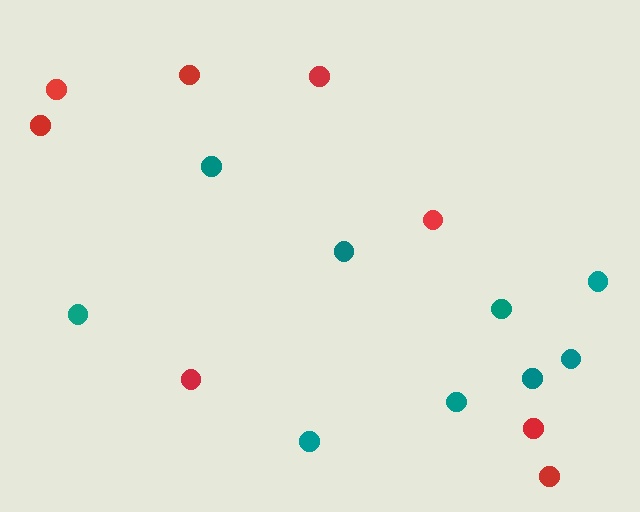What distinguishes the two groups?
There are 2 groups: one group of red circles (8) and one group of teal circles (9).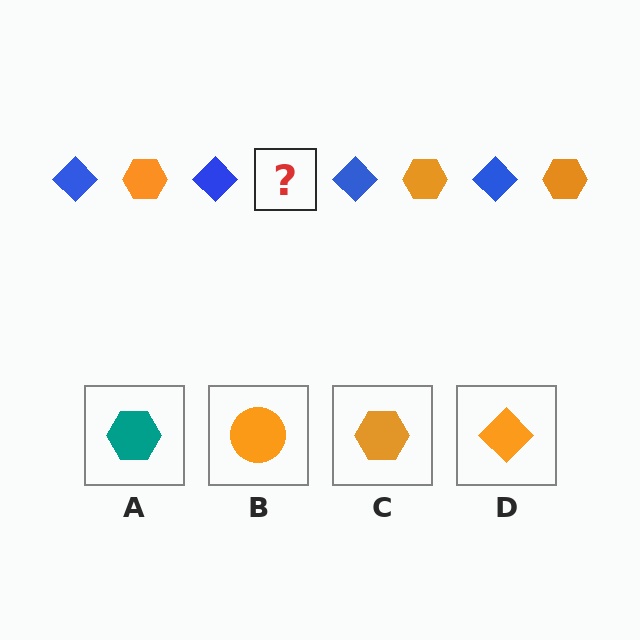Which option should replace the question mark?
Option C.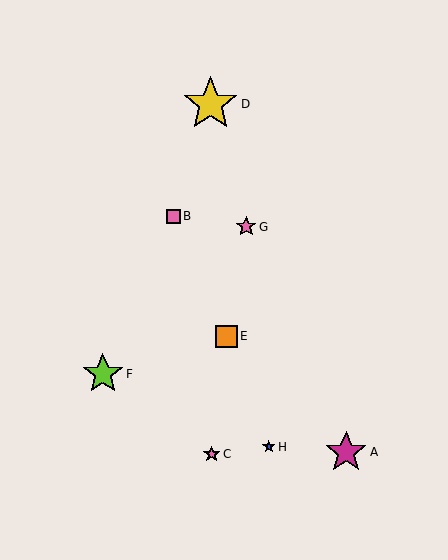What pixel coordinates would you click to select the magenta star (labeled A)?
Click at (346, 452) to select the magenta star A.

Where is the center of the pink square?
The center of the pink square is at (173, 216).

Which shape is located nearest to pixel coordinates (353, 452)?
The magenta star (labeled A) at (346, 452) is nearest to that location.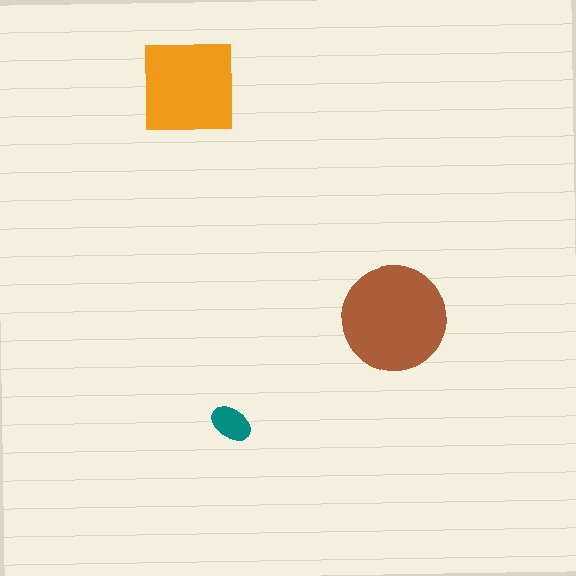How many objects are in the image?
There are 3 objects in the image.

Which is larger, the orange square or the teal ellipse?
The orange square.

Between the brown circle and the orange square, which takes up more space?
The brown circle.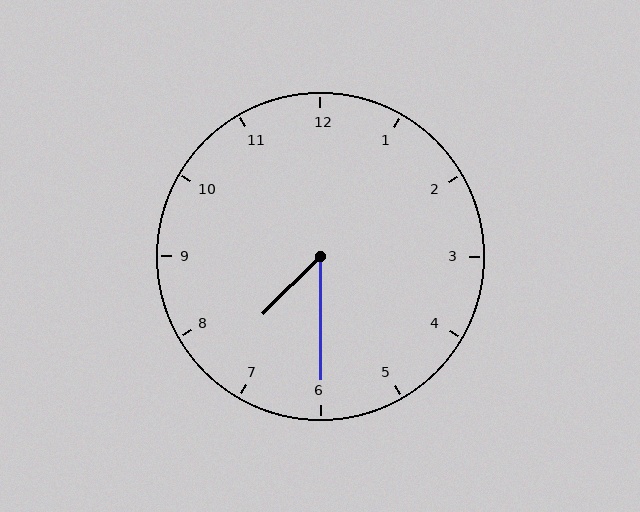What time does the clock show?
7:30.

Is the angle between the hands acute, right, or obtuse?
It is acute.